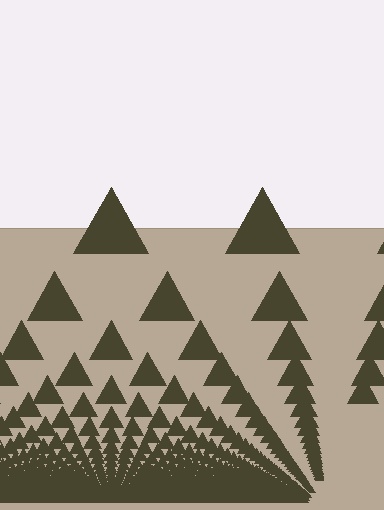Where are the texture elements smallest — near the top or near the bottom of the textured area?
Near the bottom.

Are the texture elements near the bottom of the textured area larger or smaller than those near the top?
Smaller. The gradient is inverted — elements near the bottom are smaller and denser.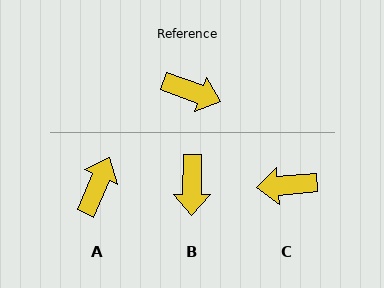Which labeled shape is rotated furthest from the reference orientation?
C, about 155 degrees away.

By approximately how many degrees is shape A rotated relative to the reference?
Approximately 87 degrees counter-clockwise.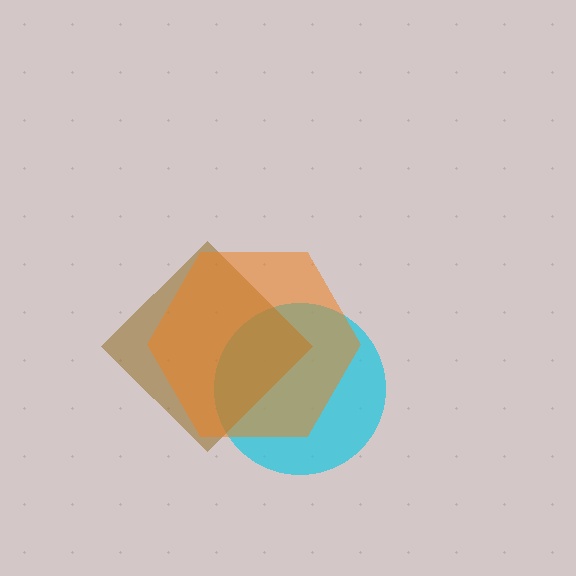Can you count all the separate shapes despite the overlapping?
Yes, there are 3 separate shapes.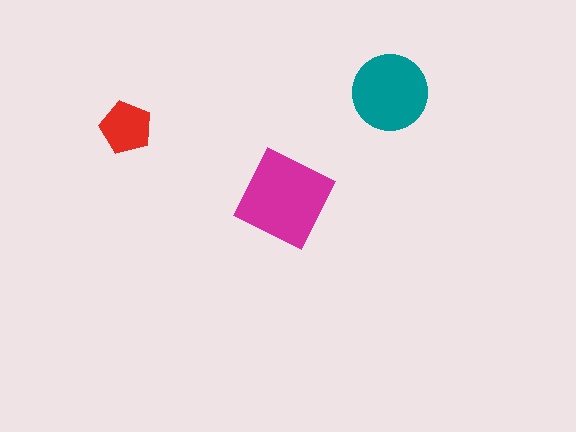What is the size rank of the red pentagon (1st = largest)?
3rd.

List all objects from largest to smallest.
The magenta diamond, the teal circle, the red pentagon.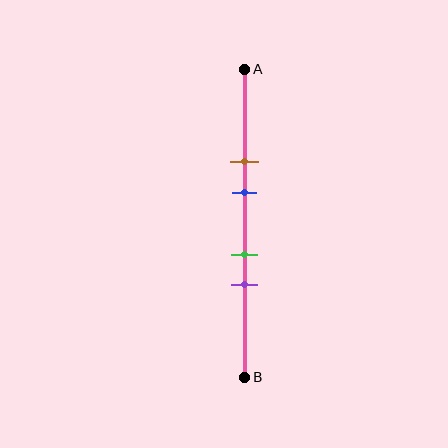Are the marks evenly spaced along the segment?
No, the marks are not evenly spaced.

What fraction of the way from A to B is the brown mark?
The brown mark is approximately 30% (0.3) of the way from A to B.